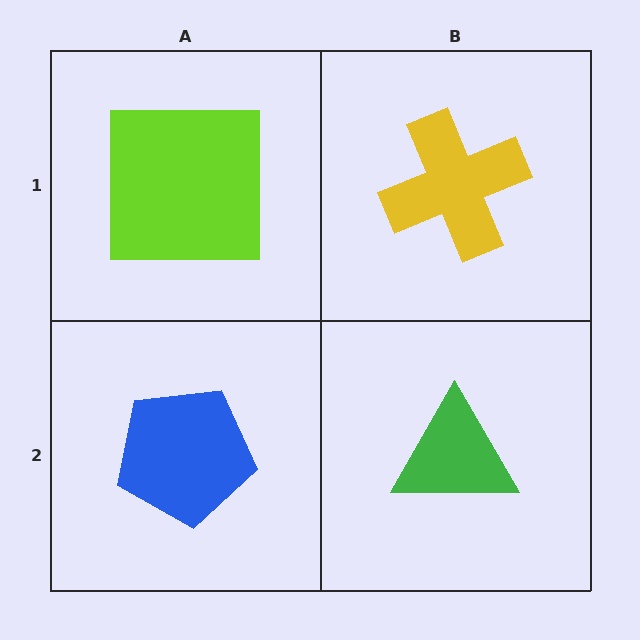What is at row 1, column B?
A yellow cross.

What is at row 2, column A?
A blue pentagon.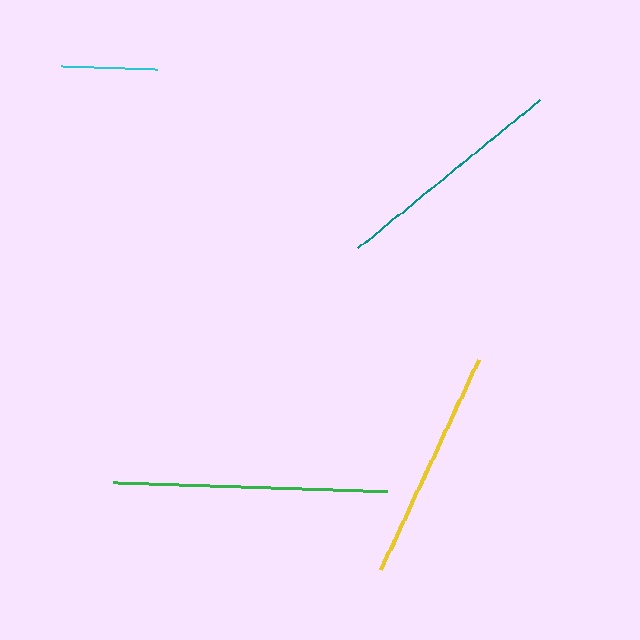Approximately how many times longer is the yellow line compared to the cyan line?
The yellow line is approximately 2.4 times the length of the cyan line.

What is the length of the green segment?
The green segment is approximately 276 pixels long.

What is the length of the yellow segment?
The yellow segment is approximately 232 pixels long.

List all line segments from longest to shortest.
From longest to shortest: green, teal, yellow, cyan.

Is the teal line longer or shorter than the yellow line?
The teal line is longer than the yellow line.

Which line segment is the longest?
The green line is the longest at approximately 276 pixels.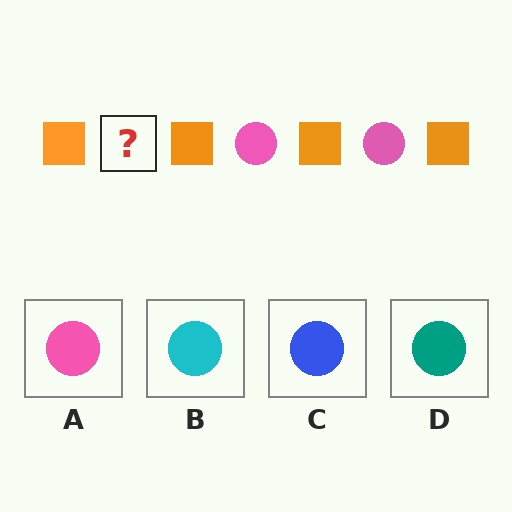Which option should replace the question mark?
Option A.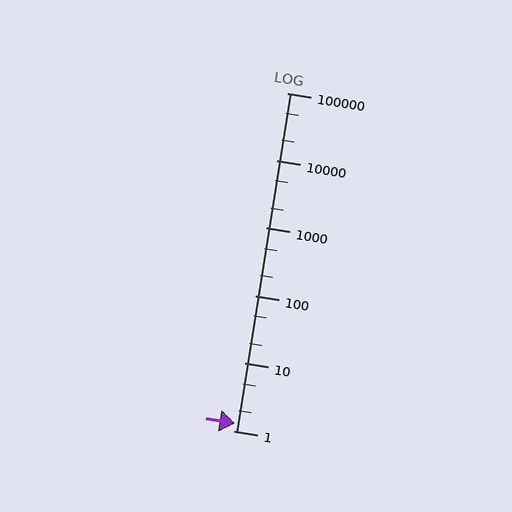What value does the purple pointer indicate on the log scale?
The pointer indicates approximately 1.3.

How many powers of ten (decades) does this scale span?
The scale spans 5 decades, from 1 to 100000.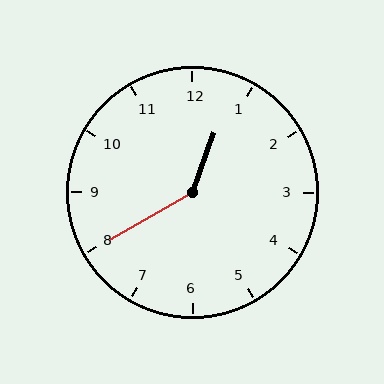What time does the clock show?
12:40.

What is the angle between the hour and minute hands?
Approximately 140 degrees.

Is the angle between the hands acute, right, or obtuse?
It is obtuse.